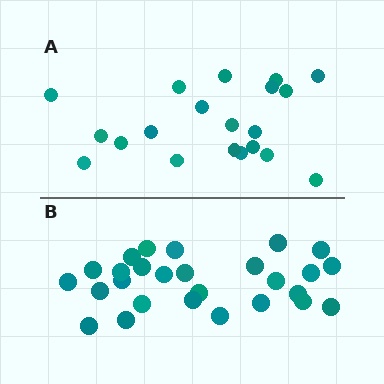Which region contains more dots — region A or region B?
Region B (the bottom region) has more dots.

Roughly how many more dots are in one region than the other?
Region B has roughly 8 or so more dots than region A.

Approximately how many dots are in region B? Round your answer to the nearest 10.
About 30 dots. (The exact count is 27, which rounds to 30.)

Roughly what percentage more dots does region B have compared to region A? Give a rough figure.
About 35% more.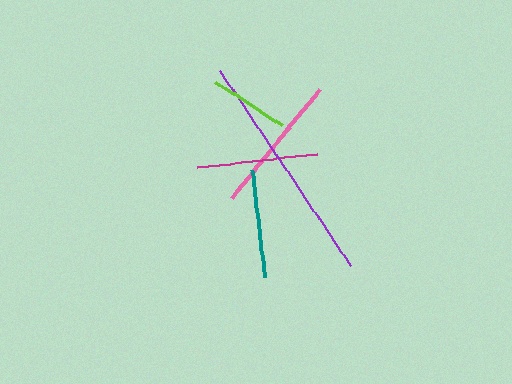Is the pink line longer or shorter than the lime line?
The pink line is longer than the lime line.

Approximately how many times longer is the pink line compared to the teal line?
The pink line is approximately 1.3 times the length of the teal line.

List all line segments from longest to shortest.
From longest to shortest: purple, pink, magenta, teal, lime.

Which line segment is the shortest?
The lime line is the shortest at approximately 80 pixels.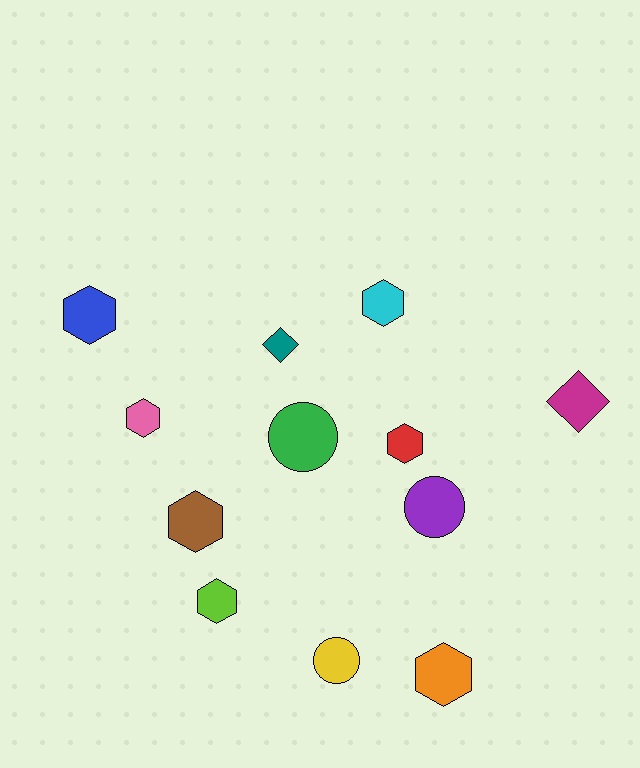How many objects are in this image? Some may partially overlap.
There are 12 objects.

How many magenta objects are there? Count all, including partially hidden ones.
There is 1 magenta object.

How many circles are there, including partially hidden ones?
There are 3 circles.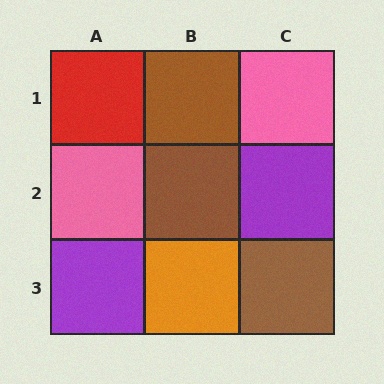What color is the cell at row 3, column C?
Brown.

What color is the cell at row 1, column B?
Brown.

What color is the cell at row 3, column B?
Orange.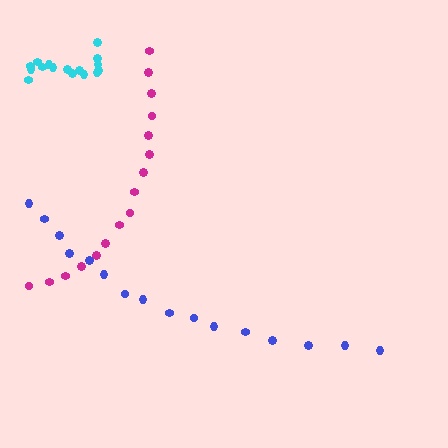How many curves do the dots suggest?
There are 3 distinct paths.